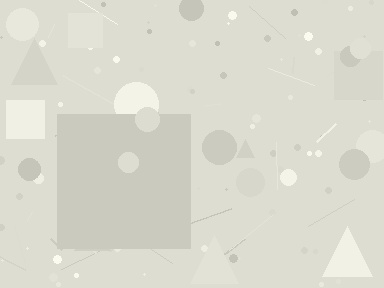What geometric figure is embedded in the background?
A square is embedded in the background.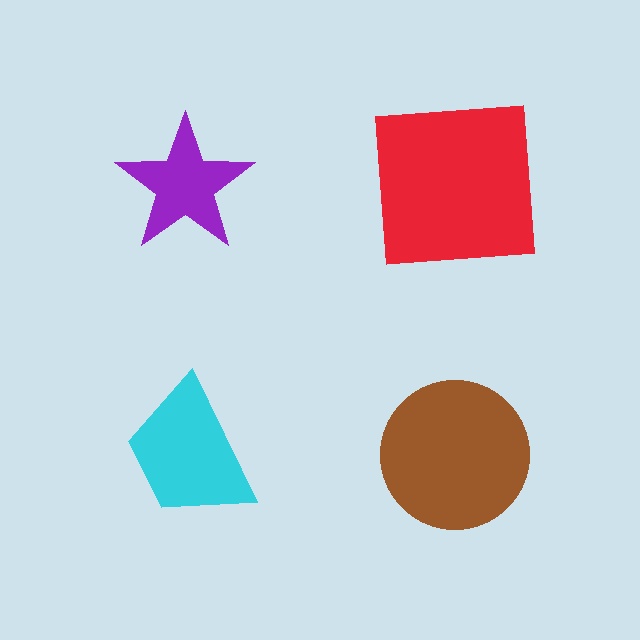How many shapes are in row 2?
2 shapes.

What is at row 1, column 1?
A purple star.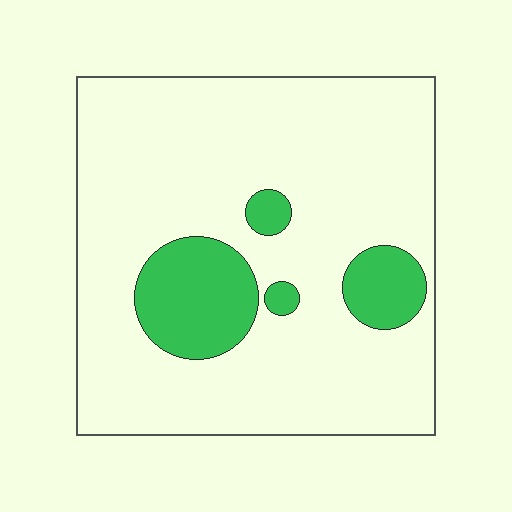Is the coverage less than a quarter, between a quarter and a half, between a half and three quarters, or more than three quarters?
Less than a quarter.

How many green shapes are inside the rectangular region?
4.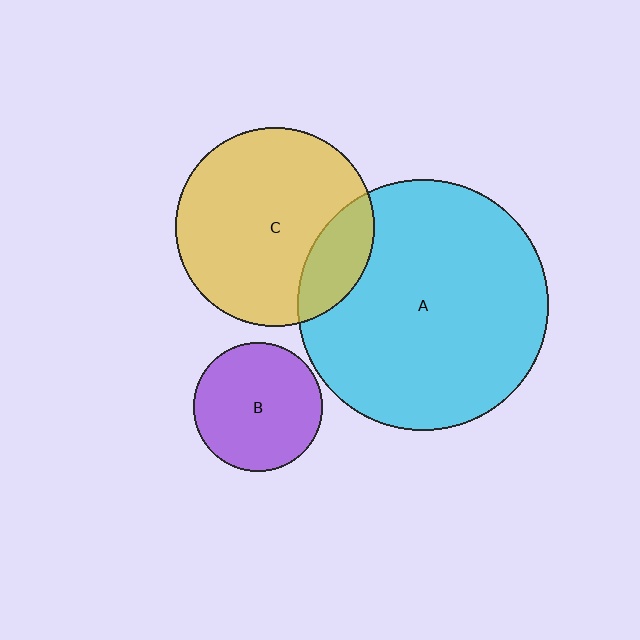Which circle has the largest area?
Circle A (cyan).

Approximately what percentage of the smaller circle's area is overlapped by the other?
Approximately 20%.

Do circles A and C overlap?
Yes.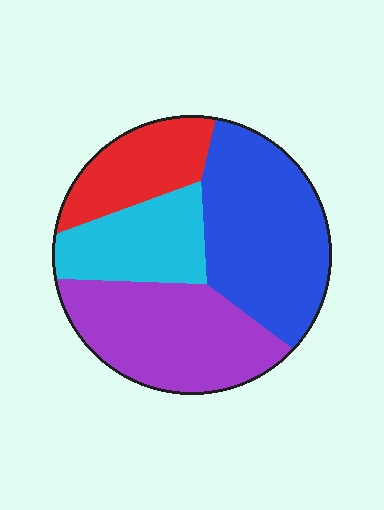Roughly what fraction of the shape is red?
Red takes up about one sixth (1/6) of the shape.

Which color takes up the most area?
Blue, at roughly 35%.